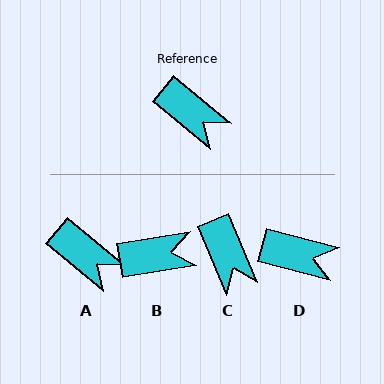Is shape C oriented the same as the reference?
No, it is off by about 28 degrees.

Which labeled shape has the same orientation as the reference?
A.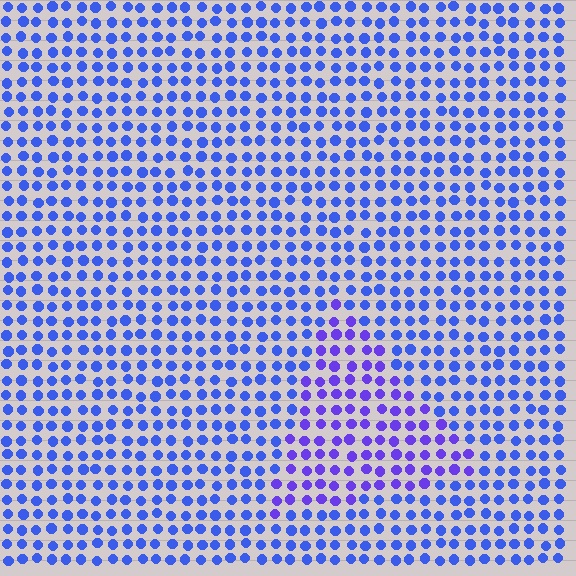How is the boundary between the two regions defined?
The boundary is defined purely by a slight shift in hue (about 27 degrees). Spacing, size, and orientation are identical on both sides.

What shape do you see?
I see a triangle.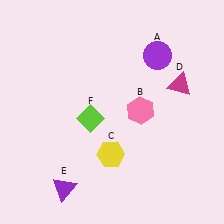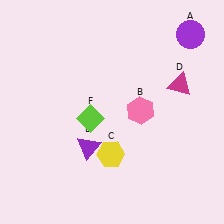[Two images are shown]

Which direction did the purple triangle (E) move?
The purple triangle (E) moved up.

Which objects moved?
The objects that moved are: the purple circle (A), the purple triangle (E).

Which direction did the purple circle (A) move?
The purple circle (A) moved right.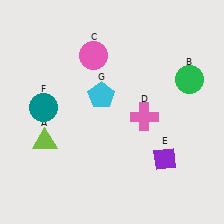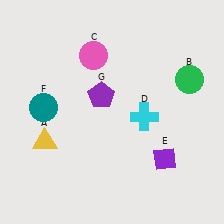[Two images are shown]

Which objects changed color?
A changed from lime to yellow. D changed from pink to cyan. G changed from cyan to purple.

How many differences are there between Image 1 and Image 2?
There are 3 differences between the two images.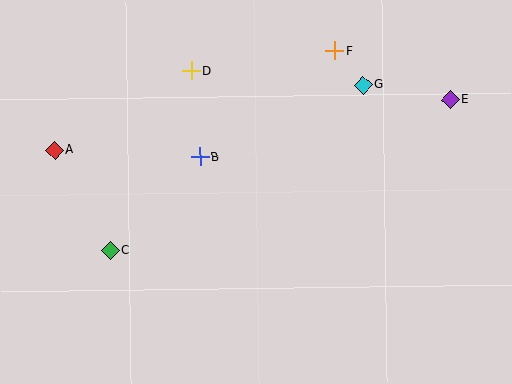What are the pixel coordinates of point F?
Point F is at (335, 51).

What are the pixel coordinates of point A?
Point A is at (55, 150).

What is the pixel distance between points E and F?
The distance between E and F is 125 pixels.